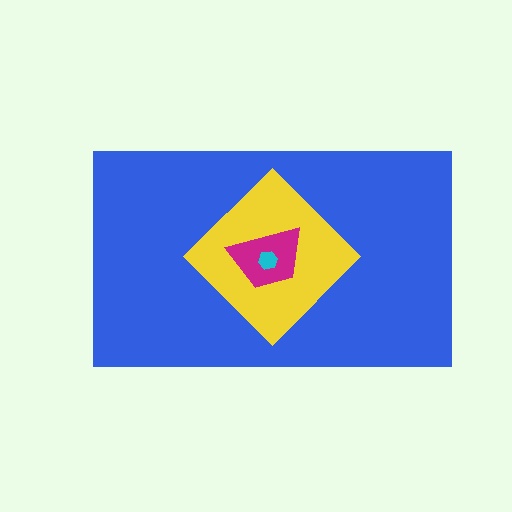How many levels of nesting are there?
4.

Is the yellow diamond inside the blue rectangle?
Yes.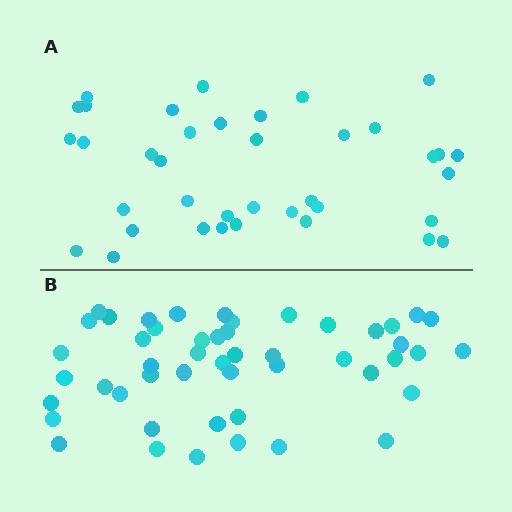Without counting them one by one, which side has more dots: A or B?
Region B (the bottom region) has more dots.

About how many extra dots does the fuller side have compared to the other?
Region B has roughly 12 or so more dots than region A.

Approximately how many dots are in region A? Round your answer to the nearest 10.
About 40 dots. (The exact count is 38, which rounds to 40.)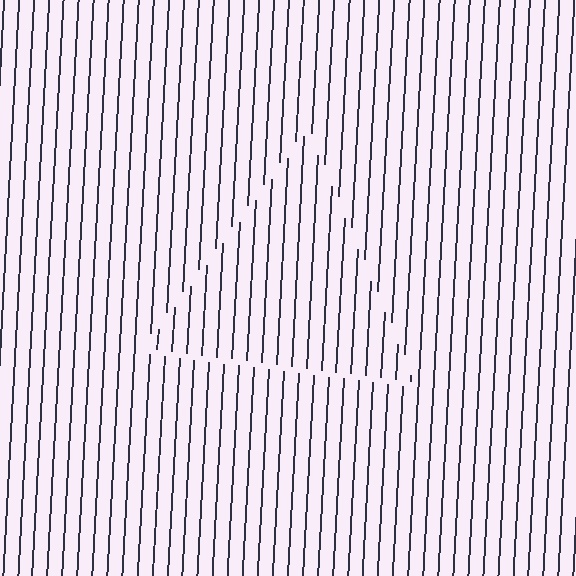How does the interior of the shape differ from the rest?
The interior of the shape contains the same grating, shifted by half a period — the contour is defined by the phase discontinuity where line-ends from the inner and outer gratings abut.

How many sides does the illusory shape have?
3 sides — the line-ends trace a triangle.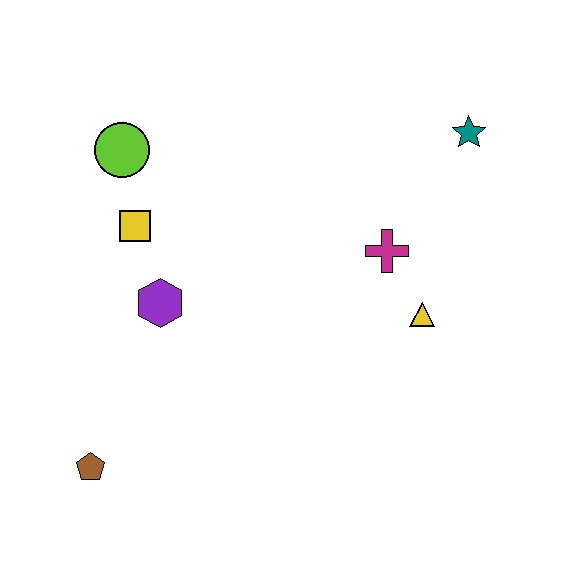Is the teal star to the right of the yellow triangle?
Yes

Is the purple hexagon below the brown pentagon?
No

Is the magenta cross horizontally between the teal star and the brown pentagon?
Yes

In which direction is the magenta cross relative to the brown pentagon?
The magenta cross is to the right of the brown pentagon.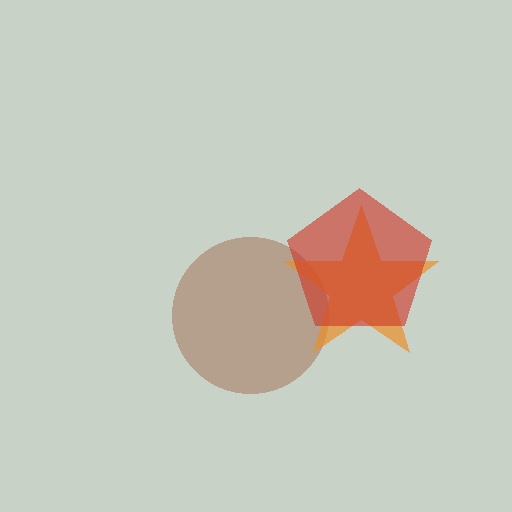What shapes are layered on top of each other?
The layered shapes are: a brown circle, an orange star, a red pentagon.